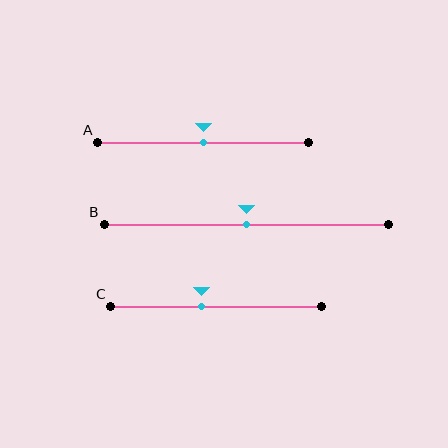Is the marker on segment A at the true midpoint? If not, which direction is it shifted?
Yes, the marker on segment A is at the true midpoint.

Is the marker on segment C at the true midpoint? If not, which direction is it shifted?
No, the marker on segment C is shifted to the left by about 7% of the segment length.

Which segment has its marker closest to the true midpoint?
Segment A has its marker closest to the true midpoint.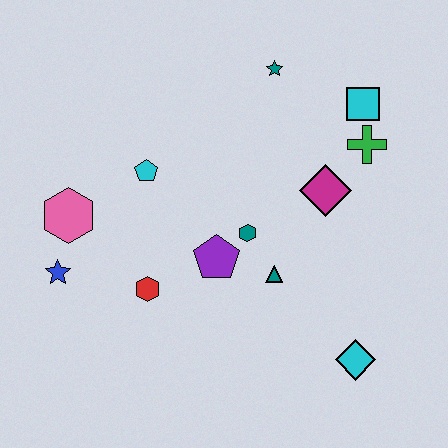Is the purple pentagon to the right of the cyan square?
No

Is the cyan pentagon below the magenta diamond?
No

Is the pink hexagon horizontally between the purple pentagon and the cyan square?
No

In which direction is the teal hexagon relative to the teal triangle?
The teal hexagon is above the teal triangle.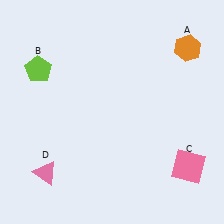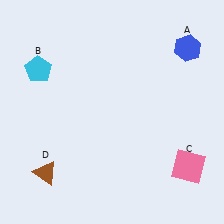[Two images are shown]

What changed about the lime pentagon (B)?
In Image 1, B is lime. In Image 2, it changed to cyan.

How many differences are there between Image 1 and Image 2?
There are 3 differences between the two images.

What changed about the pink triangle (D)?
In Image 1, D is pink. In Image 2, it changed to brown.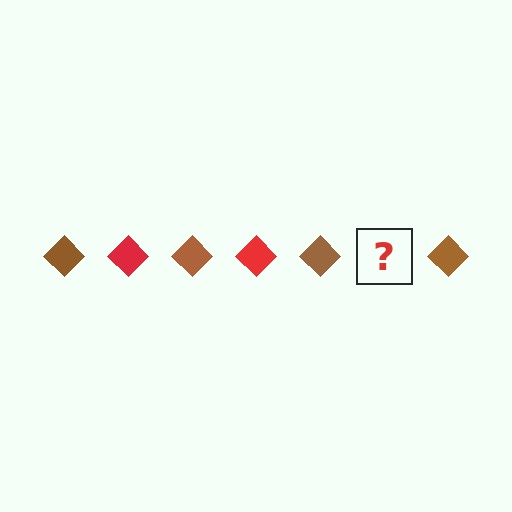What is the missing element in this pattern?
The missing element is a red diamond.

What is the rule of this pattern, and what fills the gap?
The rule is that the pattern cycles through brown, red diamonds. The gap should be filled with a red diamond.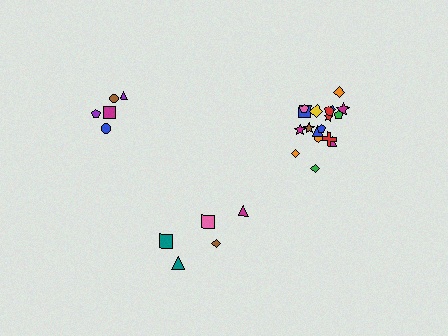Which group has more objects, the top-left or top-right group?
The top-right group.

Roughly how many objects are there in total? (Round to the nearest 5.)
Roughly 30 objects in total.